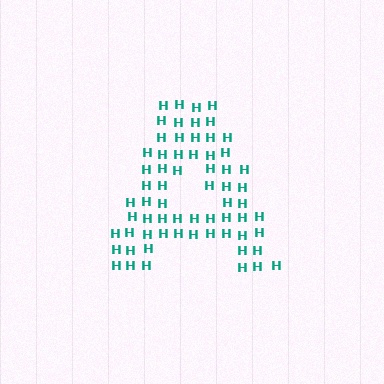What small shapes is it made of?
It is made of small letter H's.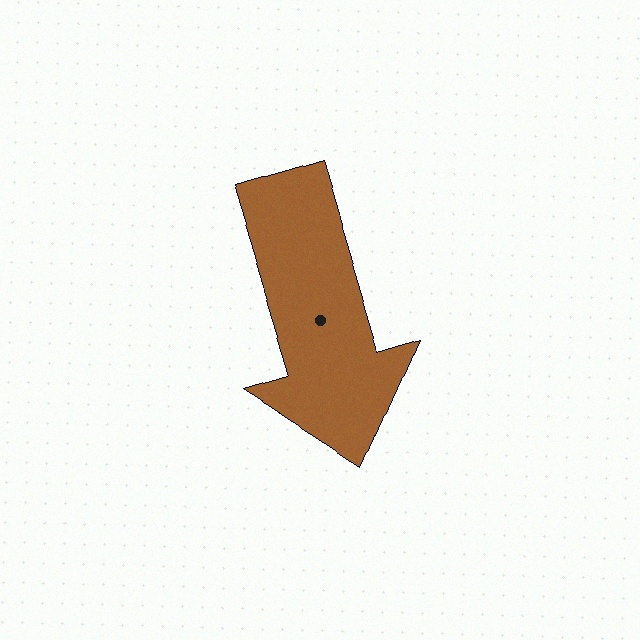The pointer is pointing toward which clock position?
Roughly 5 o'clock.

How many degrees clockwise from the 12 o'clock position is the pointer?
Approximately 163 degrees.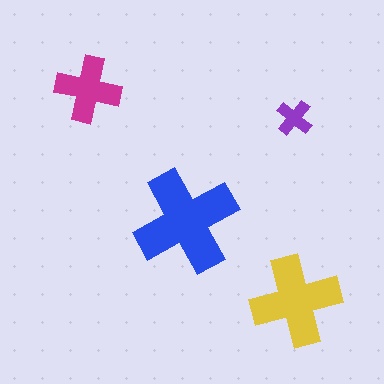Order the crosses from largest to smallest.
the blue one, the yellow one, the magenta one, the purple one.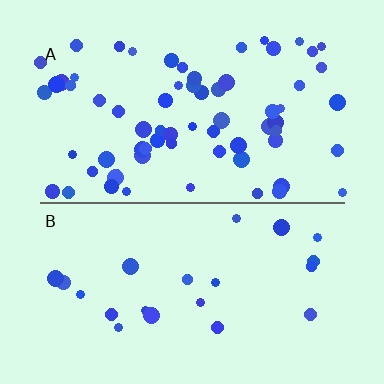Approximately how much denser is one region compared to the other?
Approximately 3.1× — region A over region B.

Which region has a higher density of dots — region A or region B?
A (the top).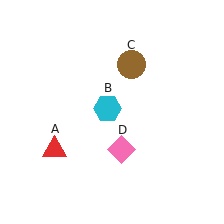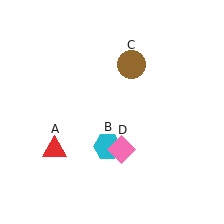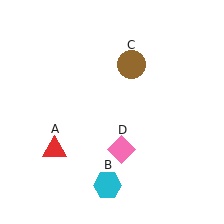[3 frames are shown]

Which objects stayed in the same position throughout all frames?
Red triangle (object A) and brown circle (object C) and pink diamond (object D) remained stationary.